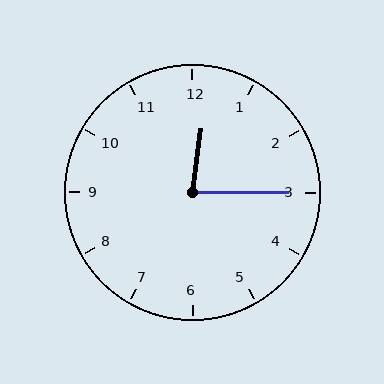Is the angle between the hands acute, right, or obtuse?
It is acute.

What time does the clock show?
12:15.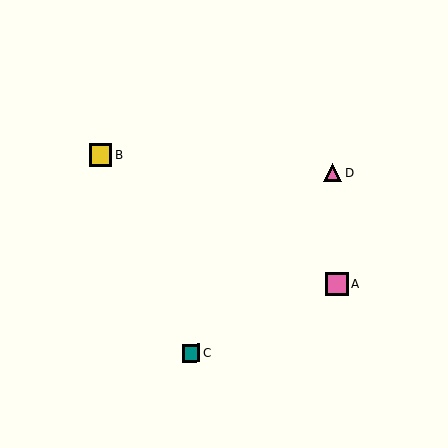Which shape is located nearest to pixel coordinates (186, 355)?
The teal square (labeled C) at (192, 353) is nearest to that location.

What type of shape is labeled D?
Shape D is a pink triangle.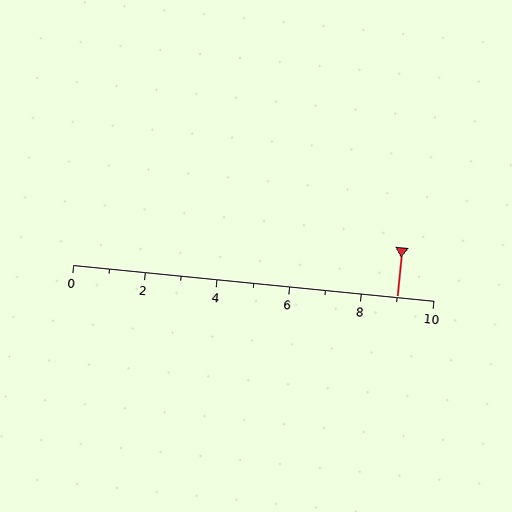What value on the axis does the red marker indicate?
The marker indicates approximately 9.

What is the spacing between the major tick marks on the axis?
The major ticks are spaced 2 apart.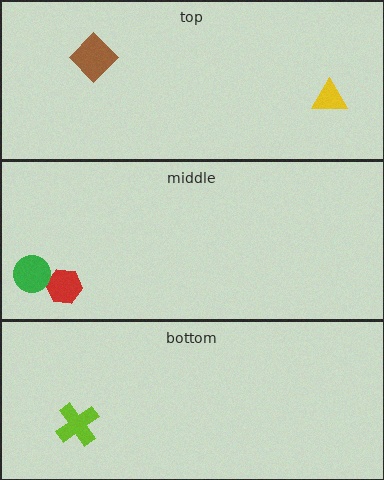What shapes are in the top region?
The yellow triangle, the brown diamond.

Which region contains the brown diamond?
The top region.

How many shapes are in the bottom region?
1.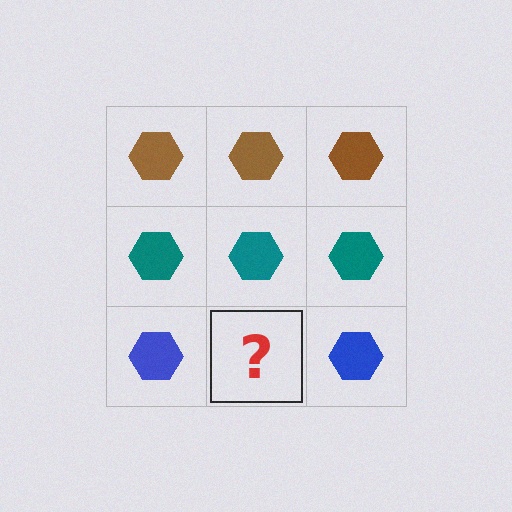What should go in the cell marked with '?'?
The missing cell should contain a blue hexagon.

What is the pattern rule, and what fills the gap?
The rule is that each row has a consistent color. The gap should be filled with a blue hexagon.